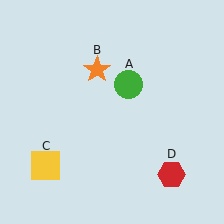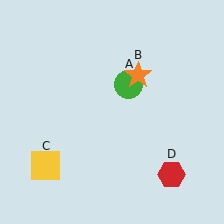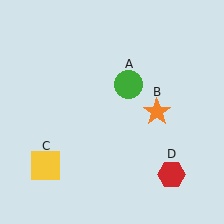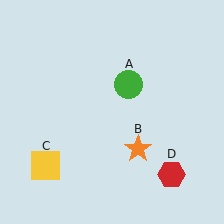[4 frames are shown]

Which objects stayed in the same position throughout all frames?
Green circle (object A) and yellow square (object C) and red hexagon (object D) remained stationary.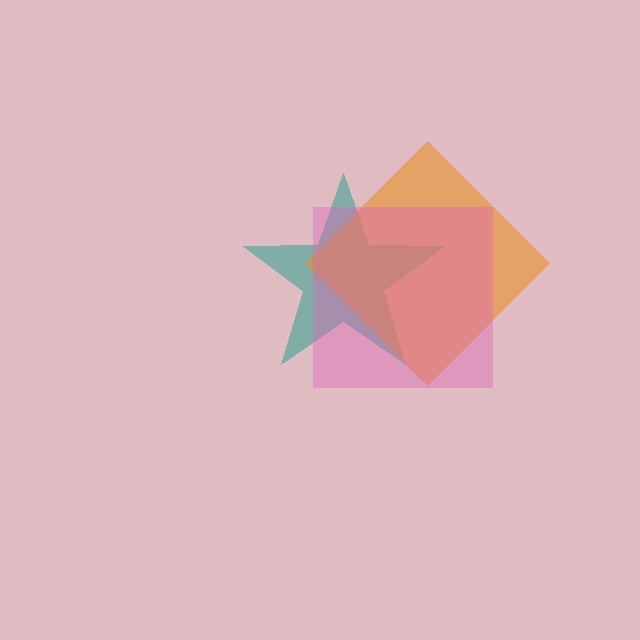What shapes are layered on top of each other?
The layered shapes are: a teal star, an orange diamond, a pink square.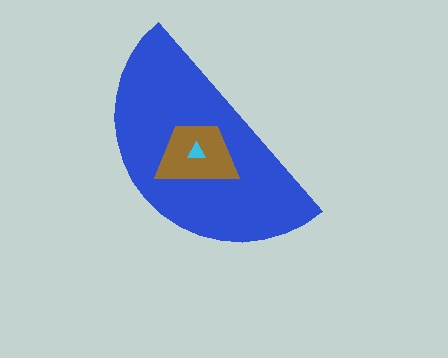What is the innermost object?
The cyan triangle.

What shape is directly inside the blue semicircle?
The brown trapezoid.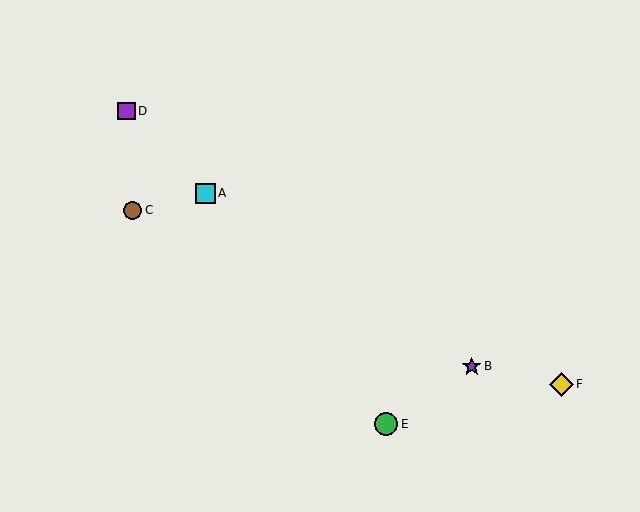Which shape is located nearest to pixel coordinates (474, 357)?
The purple star (labeled B) at (472, 366) is nearest to that location.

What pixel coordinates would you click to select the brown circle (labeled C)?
Click at (133, 210) to select the brown circle C.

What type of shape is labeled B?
Shape B is a purple star.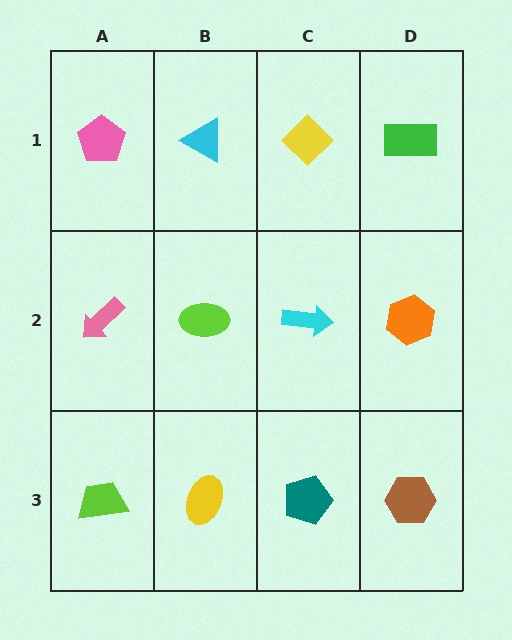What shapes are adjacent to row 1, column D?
An orange hexagon (row 2, column D), a yellow diamond (row 1, column C).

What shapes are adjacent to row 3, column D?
An orange hexagon (row 2, column D), a teal pentagon (row 3, column C).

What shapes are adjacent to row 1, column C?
A cyan arrow (row 2, column C), a cyan triangle (row 1, column B), a green rectangle (row 1, column D).